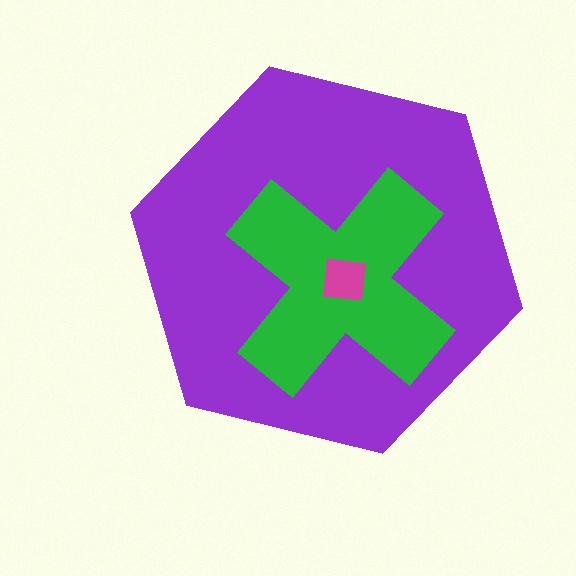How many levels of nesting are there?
3.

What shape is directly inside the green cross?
The magenta square.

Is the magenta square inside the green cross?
Yes.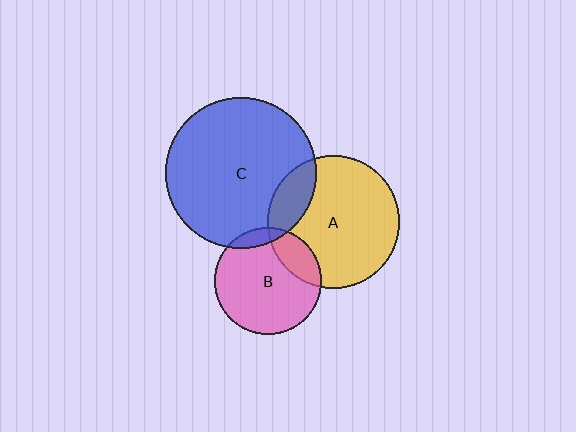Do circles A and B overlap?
Yes.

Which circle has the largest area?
Circle C (blue).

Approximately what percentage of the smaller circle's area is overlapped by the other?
Approximately 20%.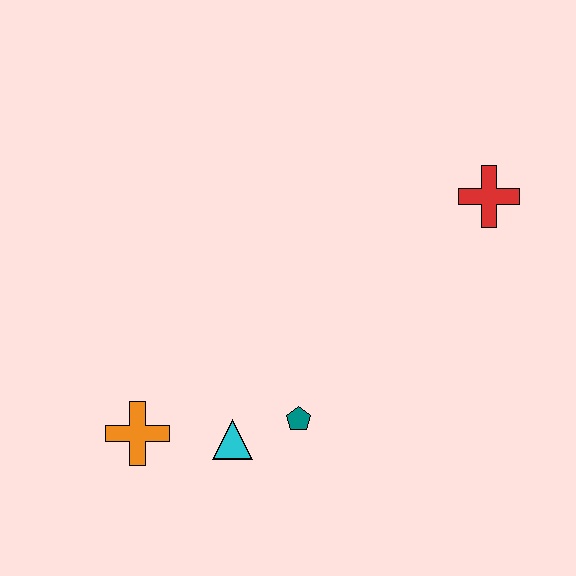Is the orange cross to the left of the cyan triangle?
Yes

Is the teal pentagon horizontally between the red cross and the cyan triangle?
Yes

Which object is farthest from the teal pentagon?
The red cross is farthest from the teal pentagon.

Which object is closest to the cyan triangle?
The teal pentagon is closest to the cyan triangle.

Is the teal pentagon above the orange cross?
Yes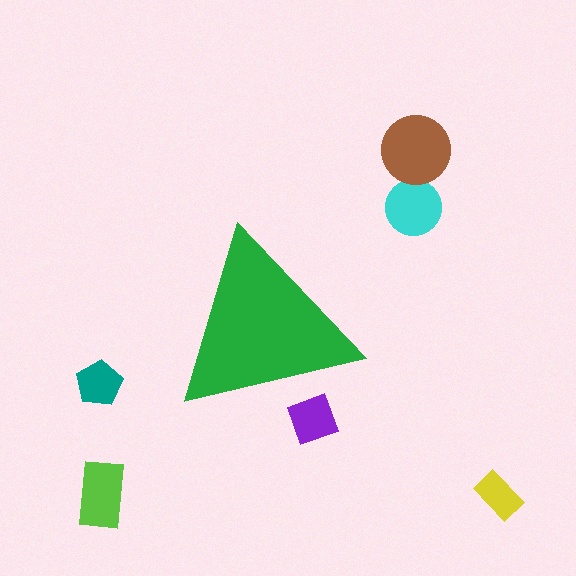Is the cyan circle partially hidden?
No, the cyan circle is fully visible.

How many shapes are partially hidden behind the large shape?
1 shape is partially hidden.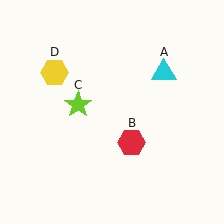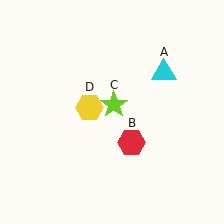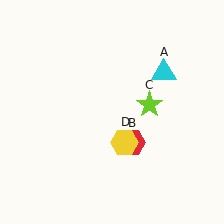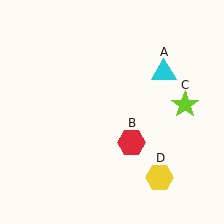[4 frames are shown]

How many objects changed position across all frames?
2 objects changed position: lime star (object C), yellow hexagon (object D).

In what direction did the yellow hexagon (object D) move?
The yellow hexagon (object D) moved down and to the right.